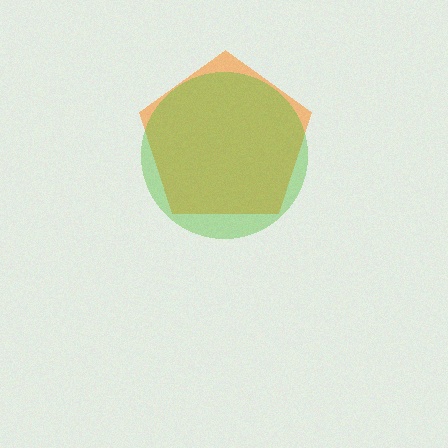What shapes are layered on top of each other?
The layered shapes are: an orange pentagon, a lime circle.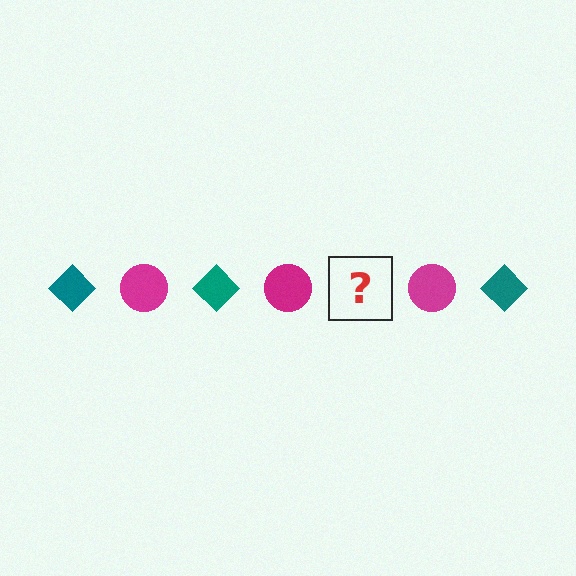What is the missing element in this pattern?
The missing element is a teal diamond.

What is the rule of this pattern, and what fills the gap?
The rule is that the pattern alternates between teal diamond and magenta circle. The gap should be filled with a teal diamond.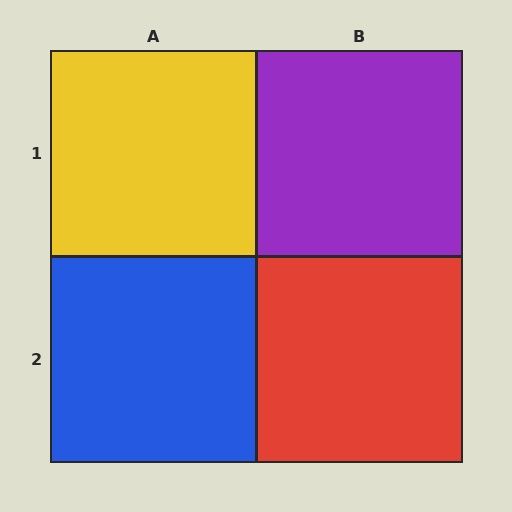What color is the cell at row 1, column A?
Yellow.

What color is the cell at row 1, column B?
Purple.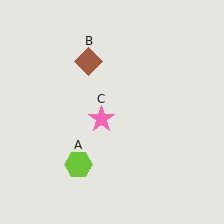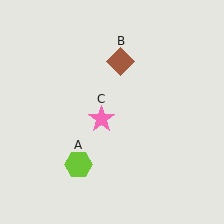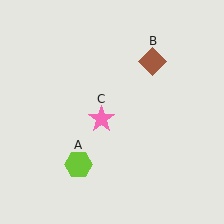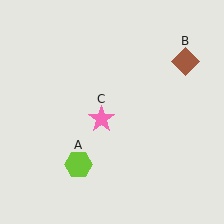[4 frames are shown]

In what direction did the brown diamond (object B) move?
The brown diamond (object B) moved right.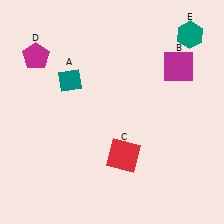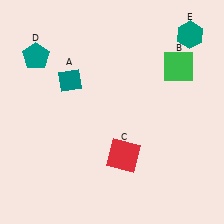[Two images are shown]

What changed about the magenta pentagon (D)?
In Image 1, D is magenta. In Image 2, it changed to teal.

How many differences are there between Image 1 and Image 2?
There are 2 differences between the two images.